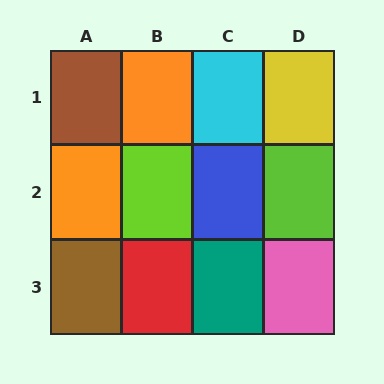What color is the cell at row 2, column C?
Blue.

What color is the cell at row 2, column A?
Orange.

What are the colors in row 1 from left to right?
Brown, orange, cyan, yellow.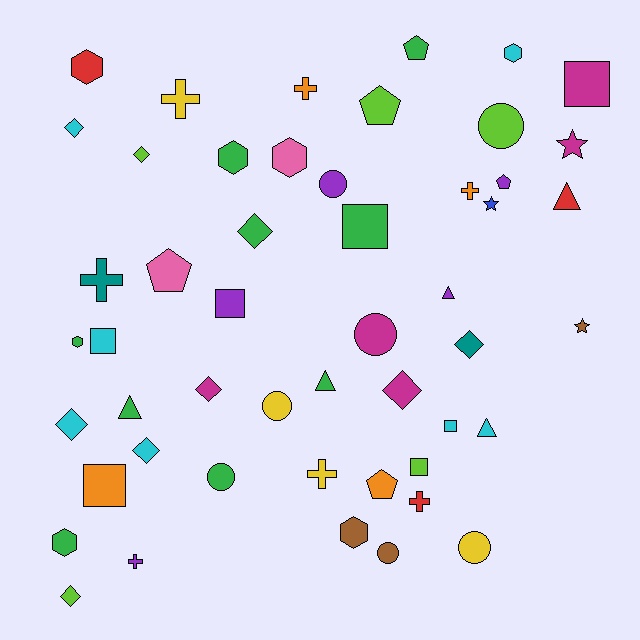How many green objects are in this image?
There are 9 green objects.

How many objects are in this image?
There are 50 objects.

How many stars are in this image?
There are 3 stars.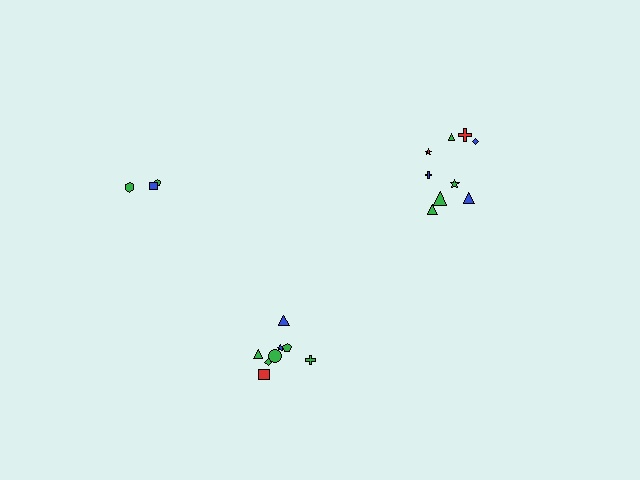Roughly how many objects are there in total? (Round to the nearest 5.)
Roughly 20 objects in total.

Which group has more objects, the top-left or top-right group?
The top-right group.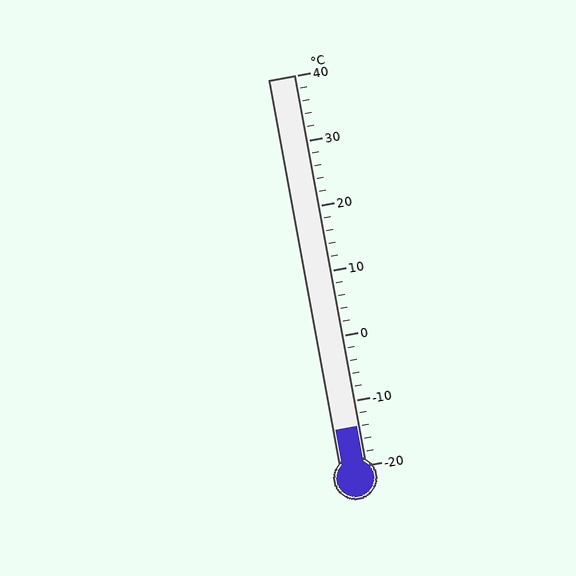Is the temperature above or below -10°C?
The temperature is below -10°C.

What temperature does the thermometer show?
The thermometer shows approximately -14°C.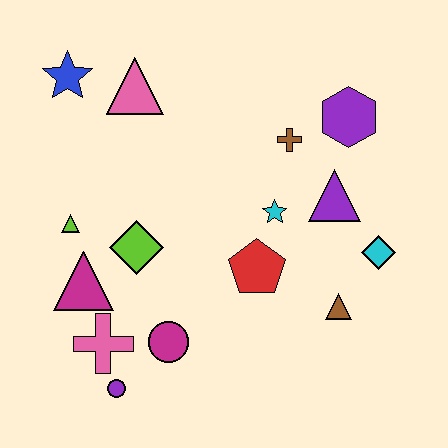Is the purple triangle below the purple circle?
No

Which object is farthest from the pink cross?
The purple hexagon is farthest from the pink cross.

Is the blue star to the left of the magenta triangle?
Yes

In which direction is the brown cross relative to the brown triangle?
The brown cross is above the brown triangle.